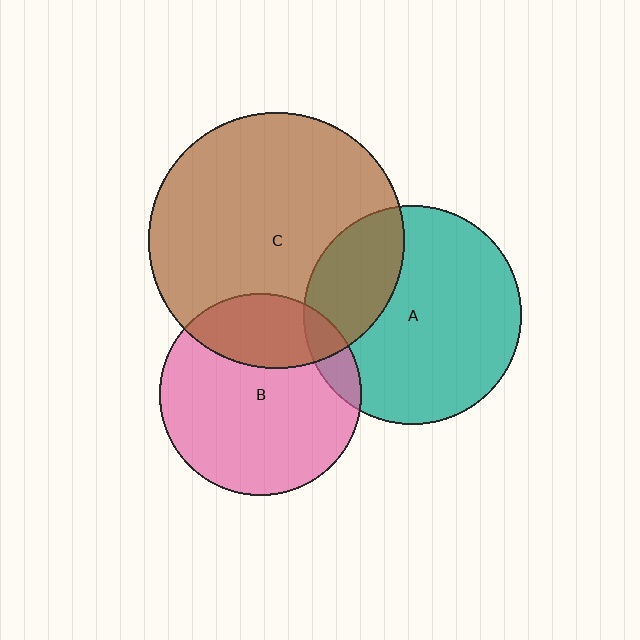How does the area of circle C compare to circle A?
Approximately 1.4 times.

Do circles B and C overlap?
Yes.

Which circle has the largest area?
Circle C (brown).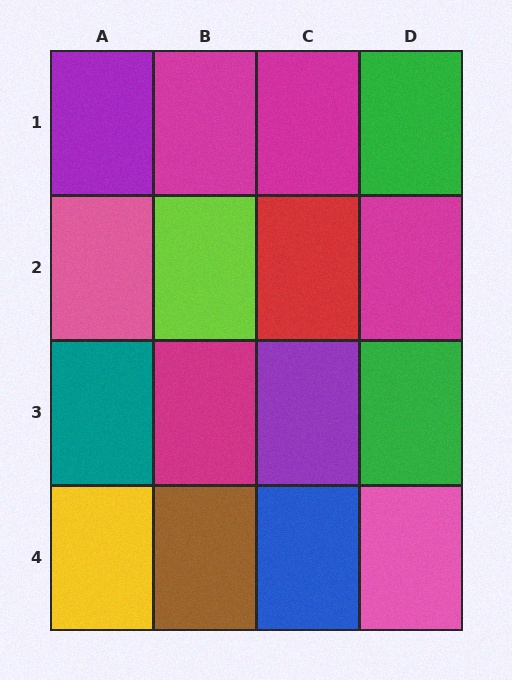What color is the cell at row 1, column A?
Purple.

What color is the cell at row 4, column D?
Pink.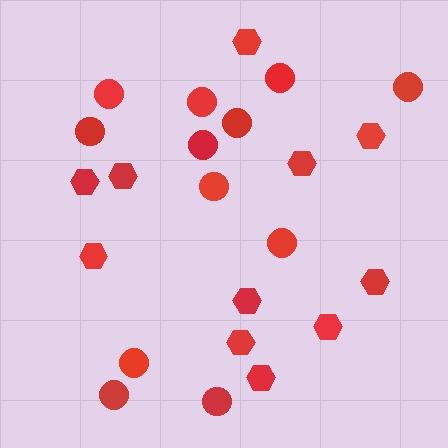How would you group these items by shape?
There are 2 groups: one group of hexagons (11) and one group of circles (12).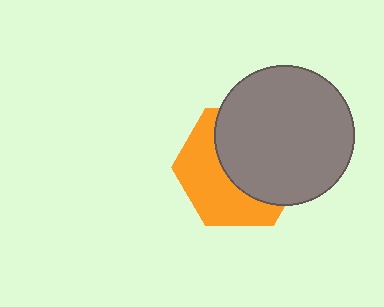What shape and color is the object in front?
The object in front is a gray circle.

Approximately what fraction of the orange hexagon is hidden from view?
Roughly 55% of the orange hexagon is hidden behind the gray circle.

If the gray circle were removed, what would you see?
You would see the complete orange hexagon.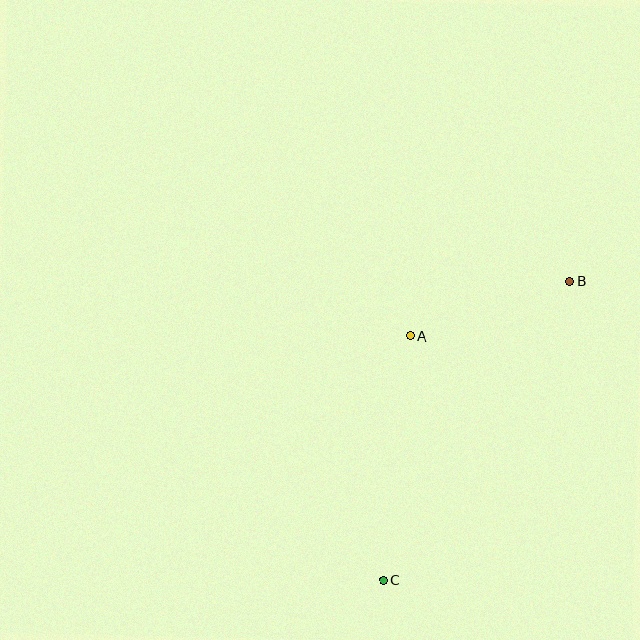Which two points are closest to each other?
Points A and B are closest to each other.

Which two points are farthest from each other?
Points B and C are farthest from each other.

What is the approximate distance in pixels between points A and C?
The distance between A and C is approximately 245 pixels.